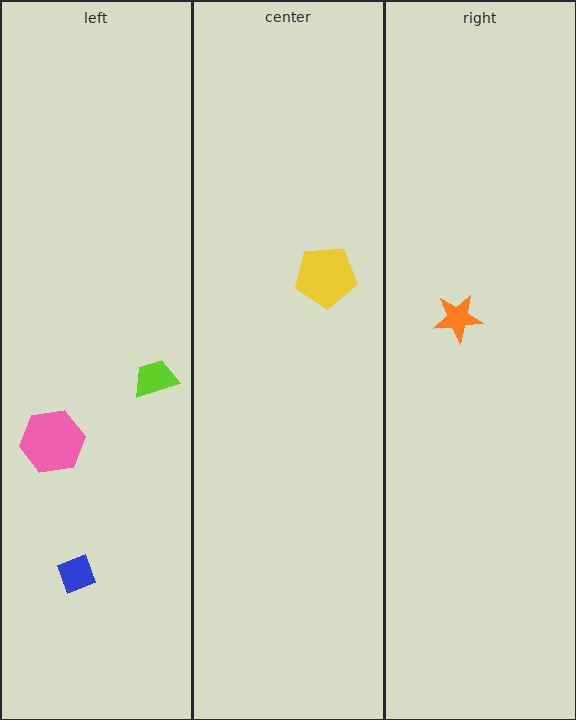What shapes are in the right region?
The orange star.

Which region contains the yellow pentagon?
The center region.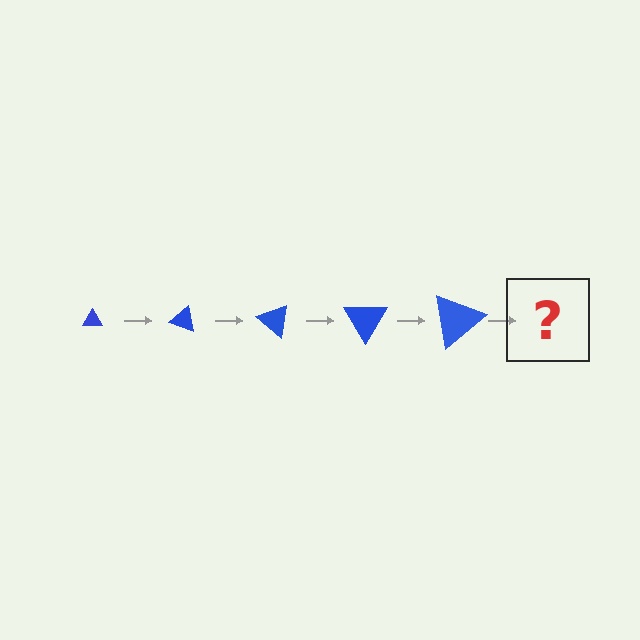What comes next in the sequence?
The next element should be a triangle, larger than the previous one and rotated 100 degrees from the start.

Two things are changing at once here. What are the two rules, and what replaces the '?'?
The two rules are that the triangle grows larger each step and it rotates 20 degrees each step. The '?' should be a triangle, larger than the previous one and rotated 100 degrees from the start.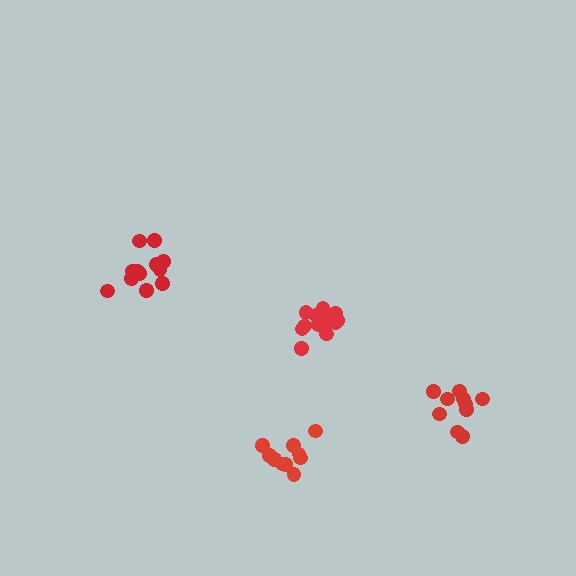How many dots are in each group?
Group 1: 12 dots, Group 2: 10 dots, Group 3: 10 dots, Group 4: 15 dots (47 total).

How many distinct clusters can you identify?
There are 4 distinct clusters.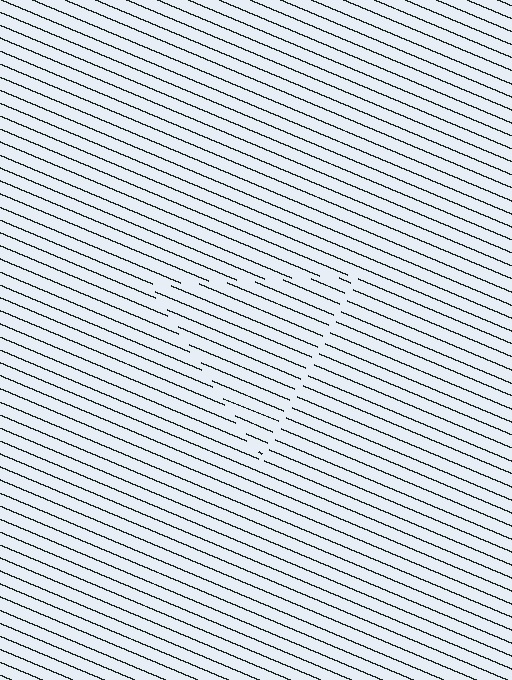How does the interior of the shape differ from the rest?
The interior of the shape contains the same grating, shifted by half a period — the contour is defined by the phase discontinuity where line-ends from the inner and outer gratings abut.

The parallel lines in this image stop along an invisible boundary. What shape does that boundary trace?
An illusory triangle. The interior of the shape contains the same grating, shifted by half a period — the contour is defined by the phase discontinuity where line-ends from the inner and outer gratings abut.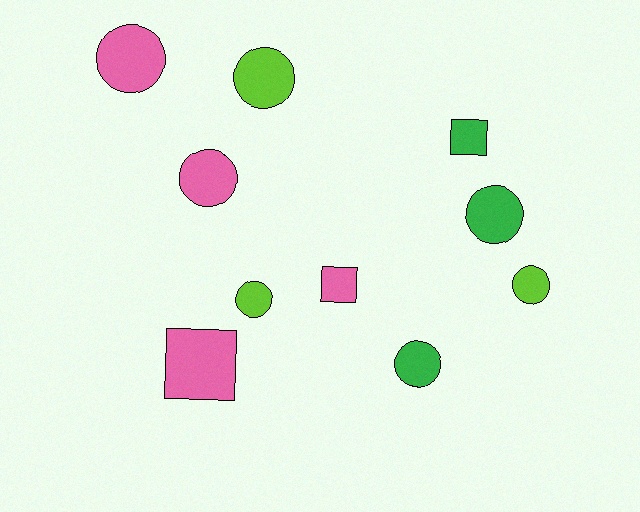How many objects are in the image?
There are 10 objects.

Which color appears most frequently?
Pink, with 4 objects.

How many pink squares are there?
There are 2 pink squares.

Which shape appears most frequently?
Circle, with 7 objects.